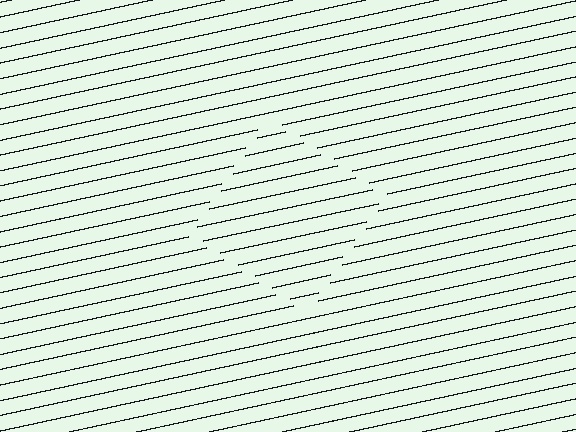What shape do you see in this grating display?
An illusory square. The interior of the shape contains the same grating, shifted by half a period — the contour is defined by the phase discontinuity where line-ends from the inner and outer gratings abut.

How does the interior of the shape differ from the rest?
The interior of the shape contains the same grating, shifted by half a period — the contour is defined by the phase discontinuity where line-ends from the inner and outer gratings abut.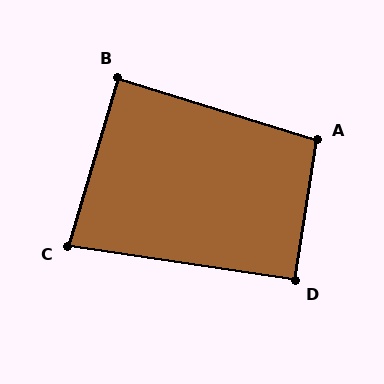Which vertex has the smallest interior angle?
C, at approximately 82 degrees.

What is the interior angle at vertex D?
Approximately 90 degrees (approximately right).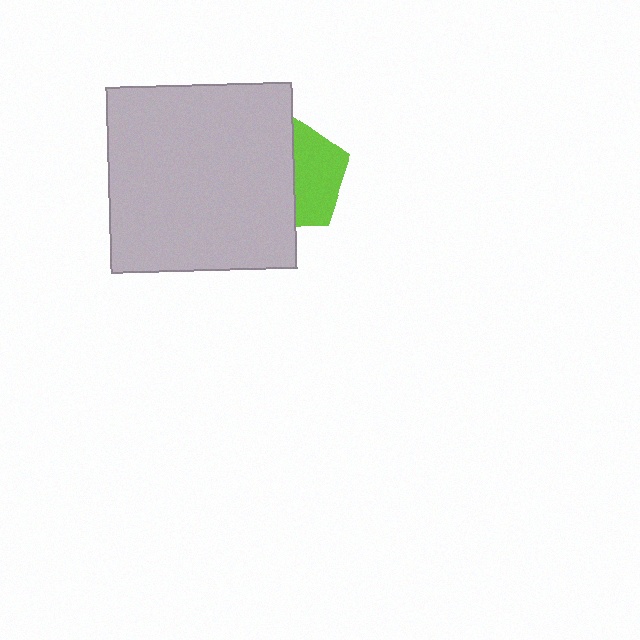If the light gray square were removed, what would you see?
You would see the complete lime pentagon.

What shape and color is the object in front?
The object in front is a light gray square.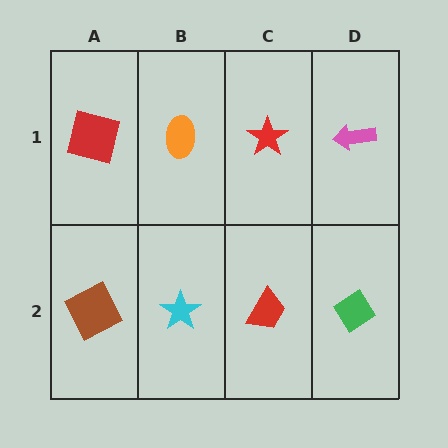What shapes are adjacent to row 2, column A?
A red square (row 1, column A), a cyan star (row 2, column B).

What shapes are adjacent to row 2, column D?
A pink arrow (row 1, column D), a red trapezoid (row 2, column C).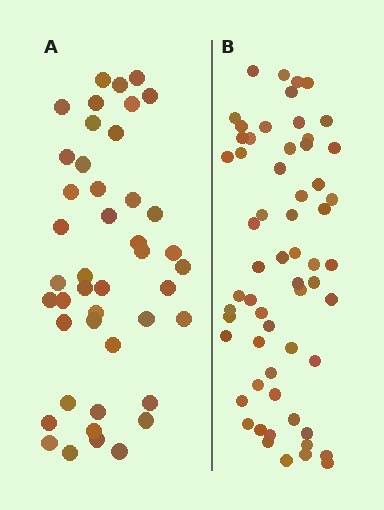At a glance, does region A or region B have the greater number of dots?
Region B (the right region) has more dots.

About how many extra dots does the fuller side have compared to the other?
Region B has approximately 15 more dots than region A.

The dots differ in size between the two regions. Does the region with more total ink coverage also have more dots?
No. Region A has more total ink coverage because its dots are larger, but region B actually contains more individual dots. Total area can be misleading — the number of items is what matters here.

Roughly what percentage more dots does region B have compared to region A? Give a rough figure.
About 35% more.